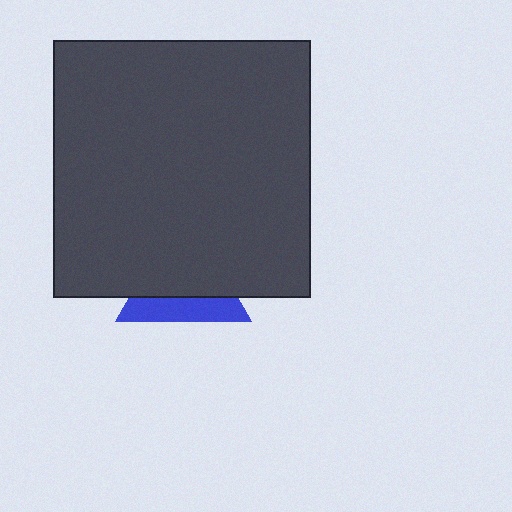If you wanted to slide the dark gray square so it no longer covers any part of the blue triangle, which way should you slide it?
Slide it up — that is the most direct way to separate the two shapes.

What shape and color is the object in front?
The object in front is a dark gray square.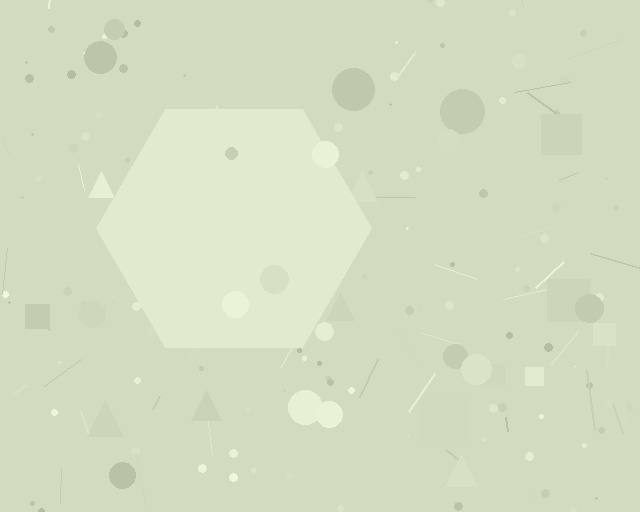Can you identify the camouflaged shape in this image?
The camouflaged shape is a hexagon.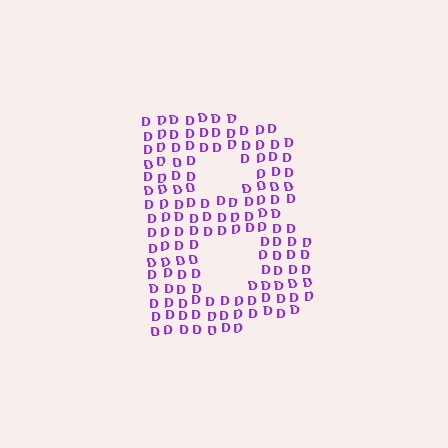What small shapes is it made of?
It is made of small letter D's.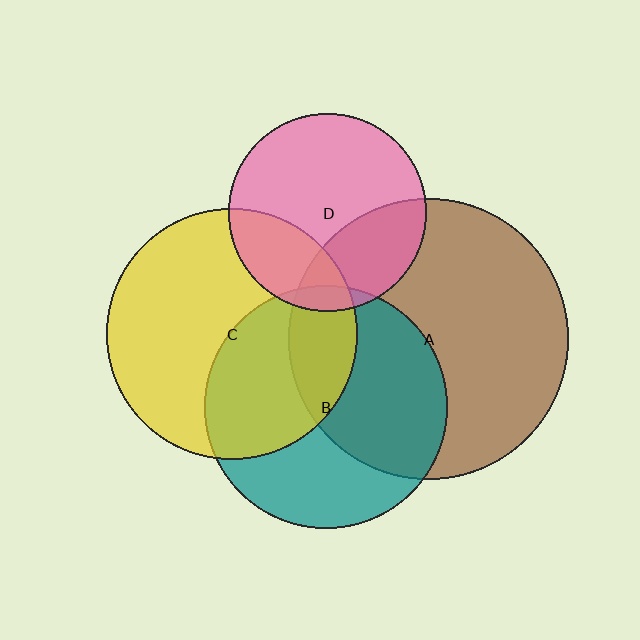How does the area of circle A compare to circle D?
Approximately 2.0 times.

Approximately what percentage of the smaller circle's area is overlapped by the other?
Approximately 15%.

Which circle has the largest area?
Circle A (brown).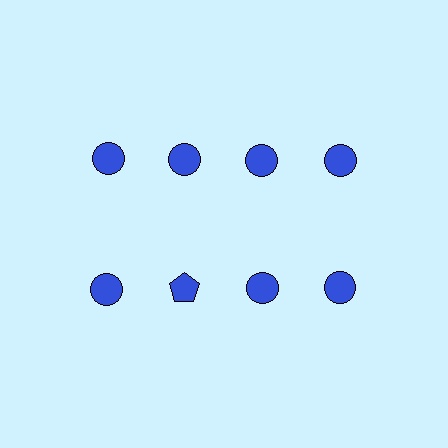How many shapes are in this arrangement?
There are 8 shapes arranged in a grid pattern.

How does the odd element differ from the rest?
It has a different shape: pentagon instead of circle.